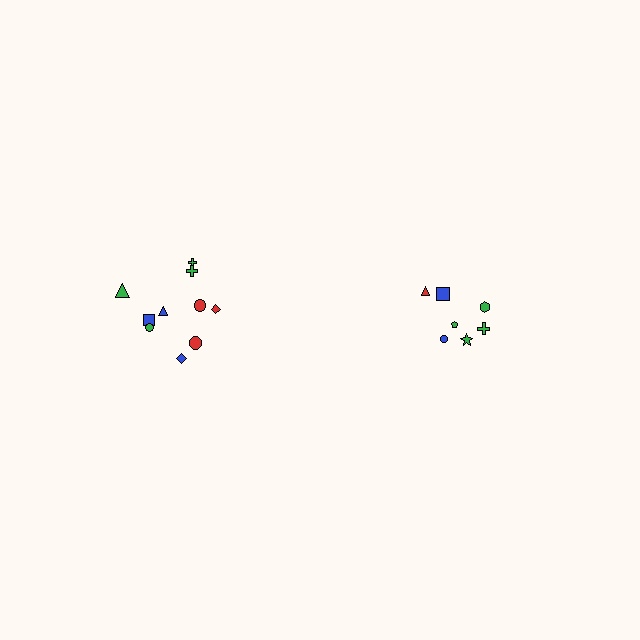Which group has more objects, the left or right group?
The left group.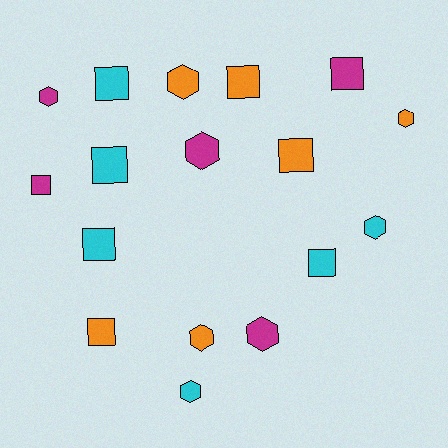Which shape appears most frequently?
Square, with 9 objects.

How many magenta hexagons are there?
There are 3 magenta hexagons.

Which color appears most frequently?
Cyan, with 6 objects.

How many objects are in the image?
There are 17 objects.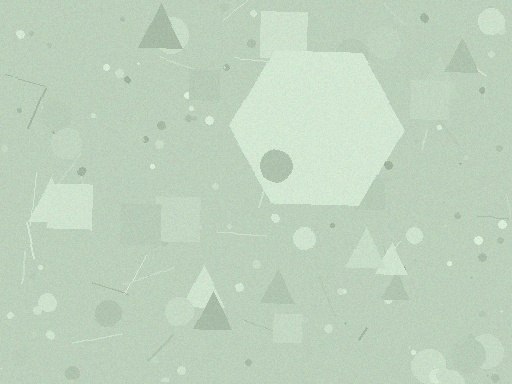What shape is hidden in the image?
A hexagon is hidden in the image.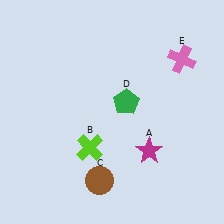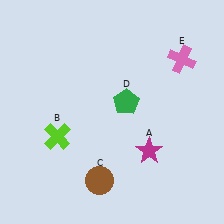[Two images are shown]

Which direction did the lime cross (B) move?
The lime cross (B) moved left.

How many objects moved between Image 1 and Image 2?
1 object moved between the two images.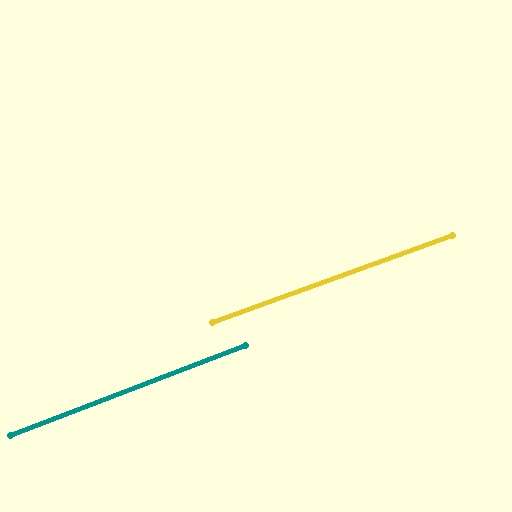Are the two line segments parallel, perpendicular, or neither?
Parallel — their directions differ by only 1.1°.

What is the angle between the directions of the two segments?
Approximately 1 degree.